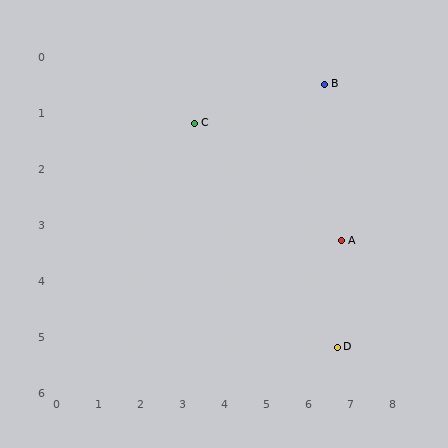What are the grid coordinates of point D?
Point D is at approximately (6.7, 5.2).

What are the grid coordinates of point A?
Point A is at approximately (6.8, 3.3).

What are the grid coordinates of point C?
Point C is at approximately (3.3, 1.2).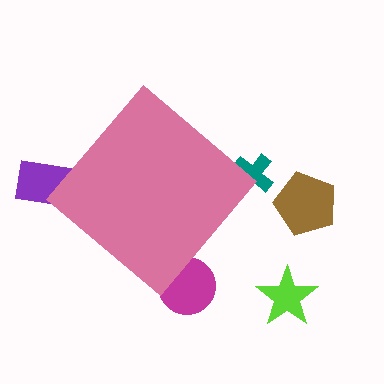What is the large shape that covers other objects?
A pink diamond.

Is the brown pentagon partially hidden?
No, the brown pentagon is fully visible.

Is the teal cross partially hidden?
Yes, the teal cross is partially hidden behind the pink diamond.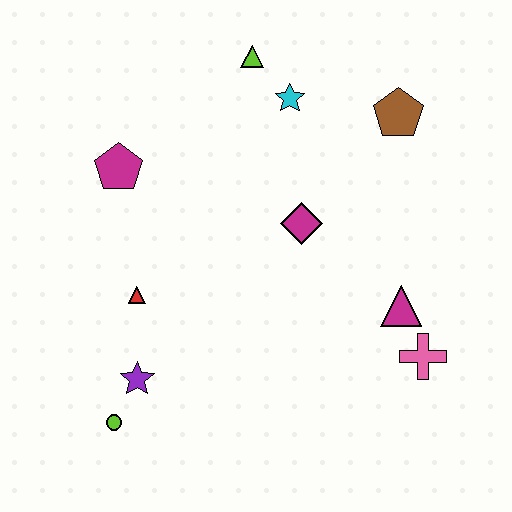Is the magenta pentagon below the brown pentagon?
Yes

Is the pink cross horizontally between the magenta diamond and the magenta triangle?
No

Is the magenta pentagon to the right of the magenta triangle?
No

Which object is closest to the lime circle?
The purple star is closest to the lime circle.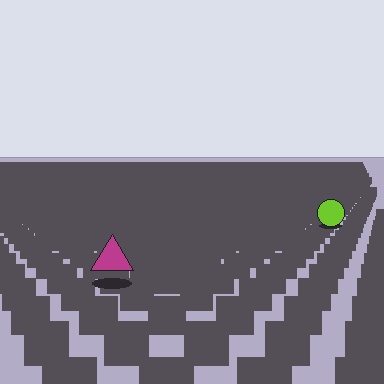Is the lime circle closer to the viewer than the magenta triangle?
No. The magenta triangle is closer — you can tell from the texture gradient: the ground texture is coarser near it.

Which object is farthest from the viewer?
The lime circle is farthest from the viewer. It appears smaller and the ground texture around it is denser.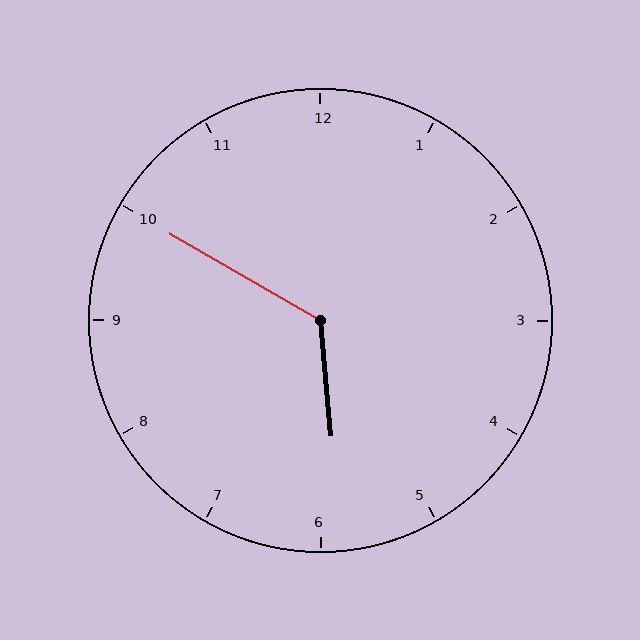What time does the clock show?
5:50.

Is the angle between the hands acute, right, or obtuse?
It is obtuse.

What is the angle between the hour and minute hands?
Approximately 125 degrees.